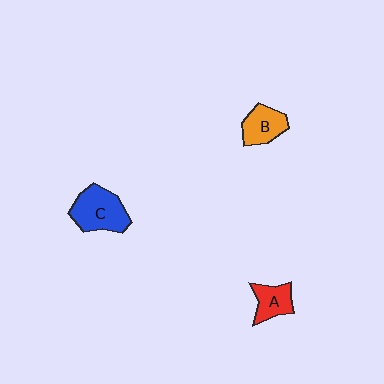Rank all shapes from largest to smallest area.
From largest to smallest: C (blue), B (orange), A (red).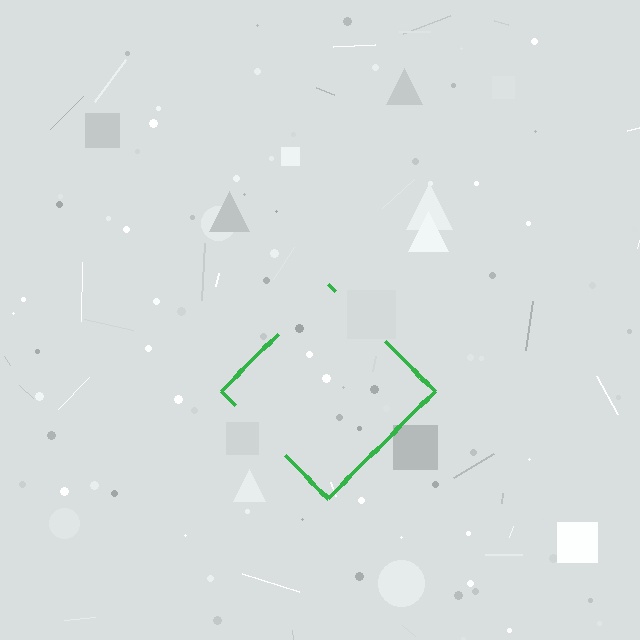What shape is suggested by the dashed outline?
The dashed outline suggests a diamond.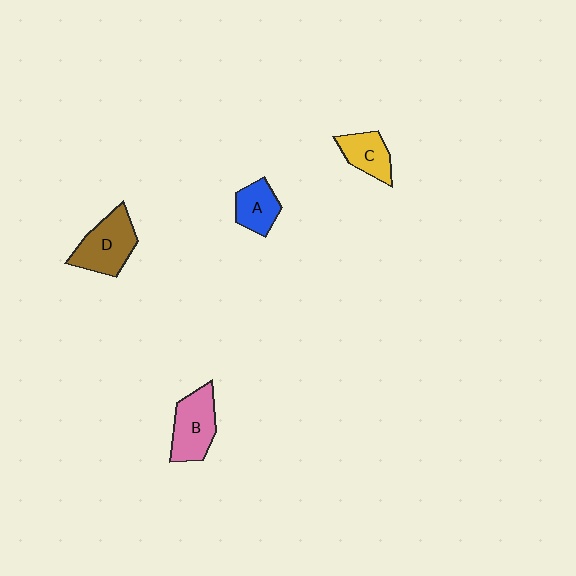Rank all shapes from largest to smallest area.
From largest to smallest: D (brown), B (pink), C (yellow), A (blue).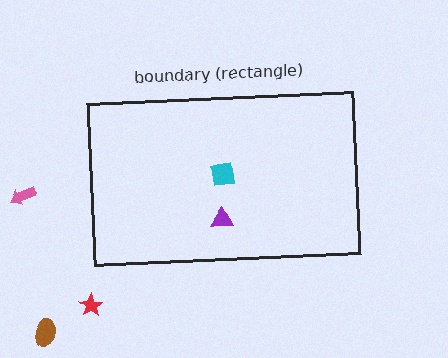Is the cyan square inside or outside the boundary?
Inside.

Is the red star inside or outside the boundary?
Outside.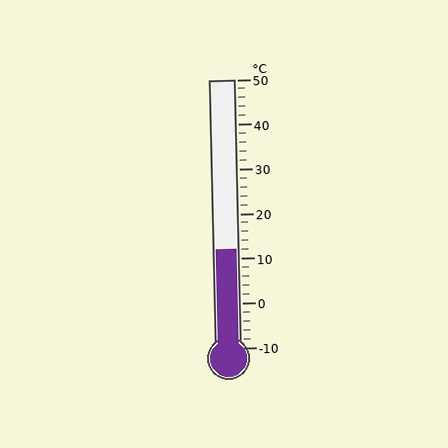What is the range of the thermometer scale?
The thermometer scale ranges from -10°C to 50°C.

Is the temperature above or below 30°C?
The temperature is below 30°C.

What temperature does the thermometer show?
The thermometer shows approximately 12°C.